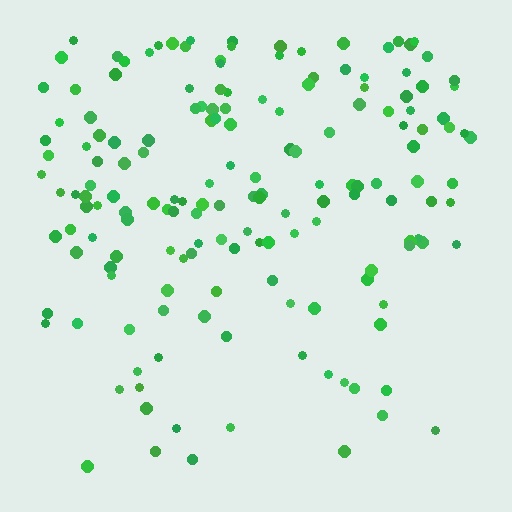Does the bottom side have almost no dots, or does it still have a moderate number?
Still a moderate number, just noticeably fewer than the top.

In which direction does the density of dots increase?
From bottom to top, with the top side densest.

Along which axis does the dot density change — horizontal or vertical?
Vertical.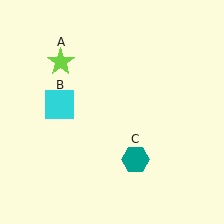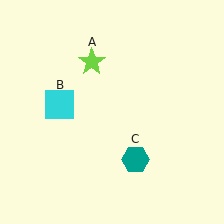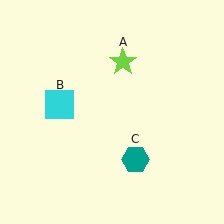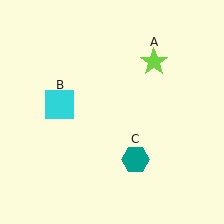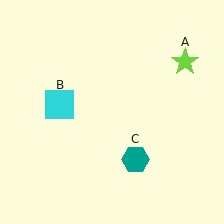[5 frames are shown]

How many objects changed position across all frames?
1 object changed position: lime star (object A).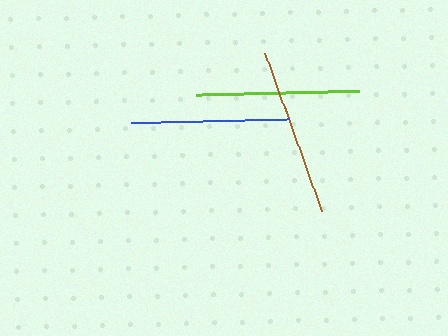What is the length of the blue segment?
The blue segment is approximately 158 pixels long.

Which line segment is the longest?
The brown line is the longest at approximately 167 pixels.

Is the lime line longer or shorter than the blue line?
The lime line is longer than the blue line.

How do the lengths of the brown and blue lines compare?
The brown and blue lines are approximately the same length.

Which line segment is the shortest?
The blue line is the shortest at approximately 158 pixels.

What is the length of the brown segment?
The brown segment is approximately 167 pixels long.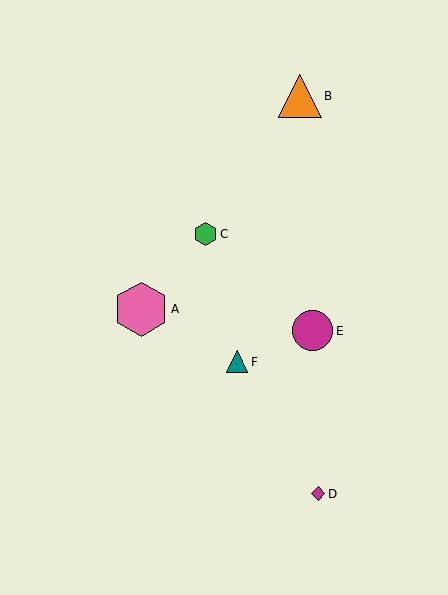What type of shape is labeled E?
Shape E is a magenta circle.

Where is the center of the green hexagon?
The center of the green hexagon is at (205, 234).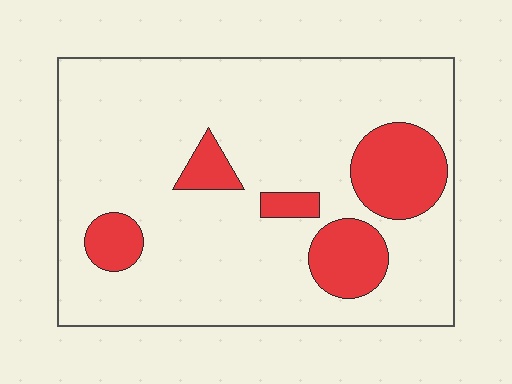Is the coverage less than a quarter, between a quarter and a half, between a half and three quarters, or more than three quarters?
Less than a quarter.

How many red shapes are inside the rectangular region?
5.